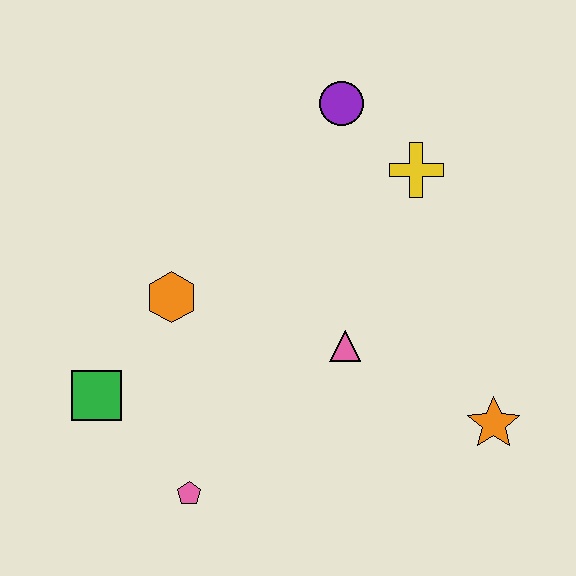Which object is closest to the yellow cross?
The purple circle is closest to the yellow cross.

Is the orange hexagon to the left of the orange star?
Yes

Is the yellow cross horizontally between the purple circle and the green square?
No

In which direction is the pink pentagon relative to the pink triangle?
The pink pentagon is to the left of the pink triangle.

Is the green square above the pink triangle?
No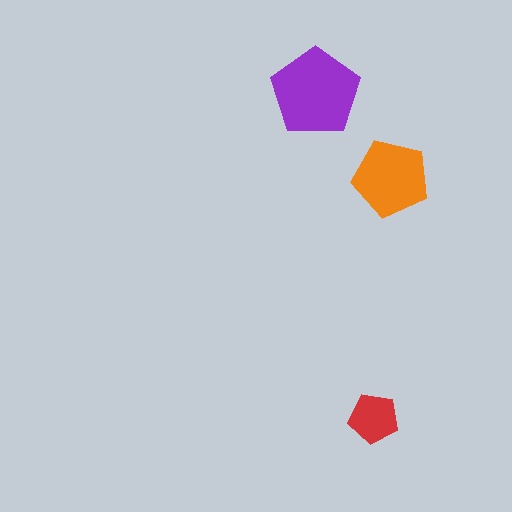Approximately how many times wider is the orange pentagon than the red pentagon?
About 1.5 times wider.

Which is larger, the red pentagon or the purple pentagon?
The purple one.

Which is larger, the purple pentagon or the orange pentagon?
The purple one.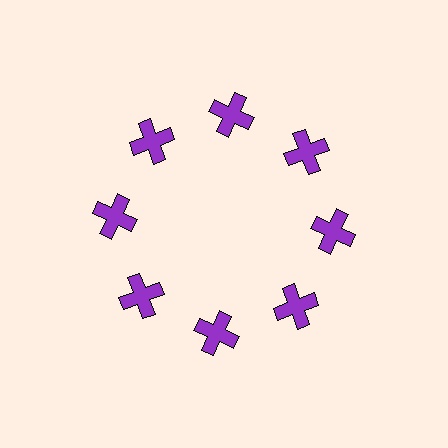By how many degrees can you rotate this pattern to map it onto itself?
The pattern maps onto itself every 45 degrees of rotation.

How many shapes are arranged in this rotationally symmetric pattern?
There are 8 shapes, arranged in 8 groups of 1.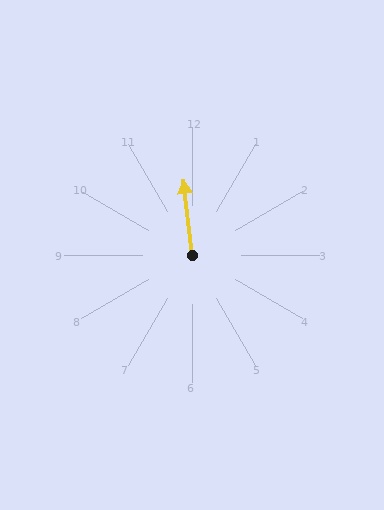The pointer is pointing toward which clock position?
Roughly 12 o'clock.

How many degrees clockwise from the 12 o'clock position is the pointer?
Approximately 354 degrees.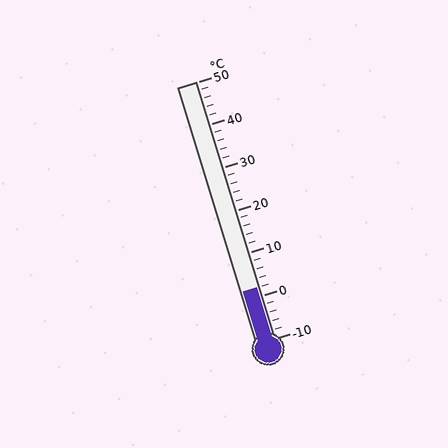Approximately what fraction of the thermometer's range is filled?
The thermometer is filled to approximately 20% of its range.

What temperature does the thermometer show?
The thermometer shows approximately 2°C.